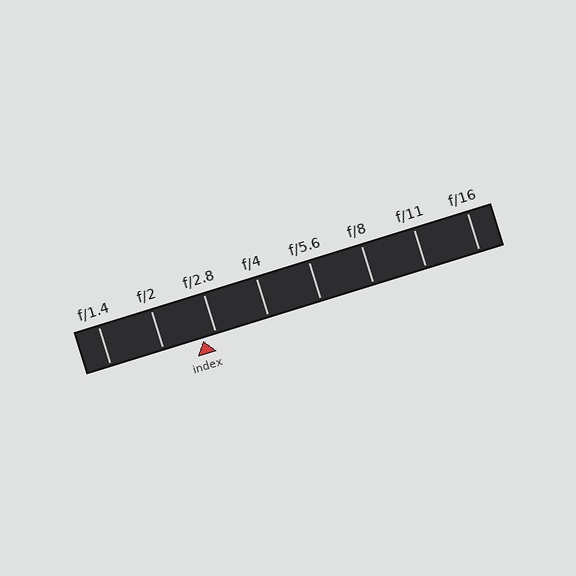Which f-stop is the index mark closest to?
The index mark is closest to f/2.8.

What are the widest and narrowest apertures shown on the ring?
The widest aperture shown is f/1.4 and the narrowest is f/16.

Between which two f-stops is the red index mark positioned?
The index mark is between f/2 and f/2.8.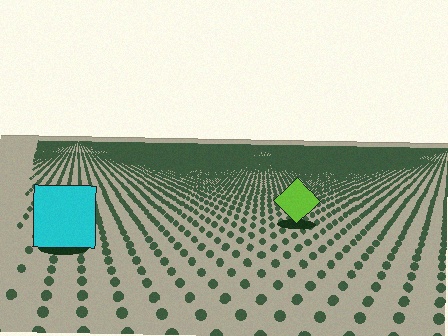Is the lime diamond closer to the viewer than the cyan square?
No. The cyan square is closer — you can tell from the texture gradient: the ground texture is coarser near it.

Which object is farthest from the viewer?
The lime diamond is farthest from the viewer. It appears smaller and the ground texture around it is denser.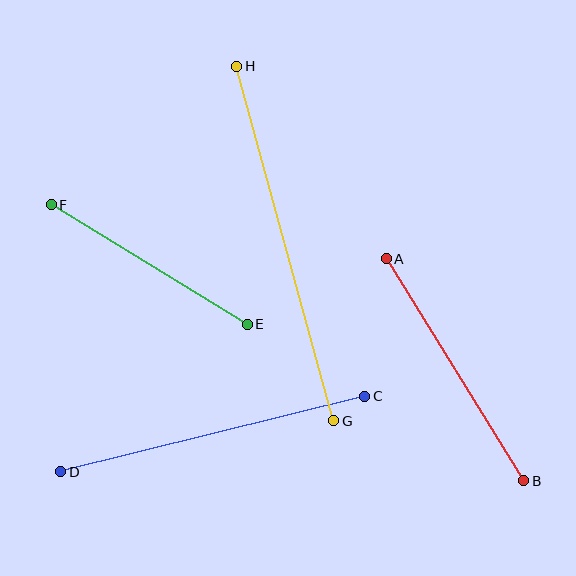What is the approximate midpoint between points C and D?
The midpoint is at approximately (213, 434) pixels.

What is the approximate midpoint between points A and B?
The midpoint is at approximately (455, 370) pixels.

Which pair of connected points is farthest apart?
Points G and H are farthest apart.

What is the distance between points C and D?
The distance is approximately 313 pixels.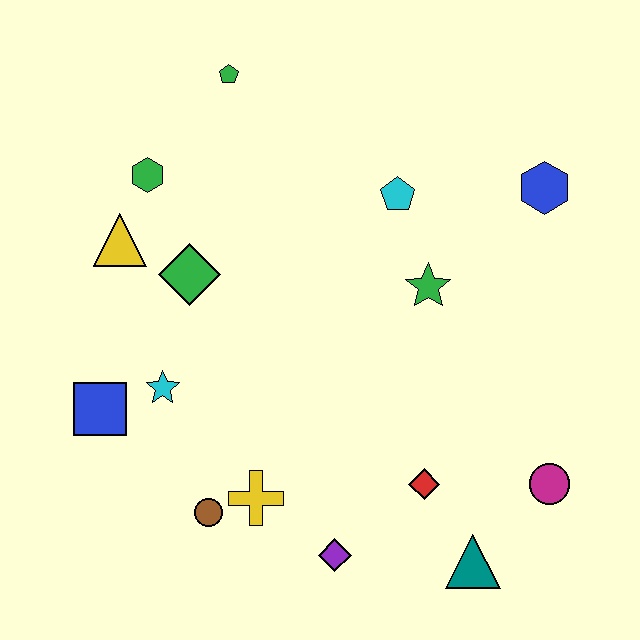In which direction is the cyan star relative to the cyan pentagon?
The cyan star is to the left of the cyan pentagon.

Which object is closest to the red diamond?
The teal triangle is closest to the red diamond.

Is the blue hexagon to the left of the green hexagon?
No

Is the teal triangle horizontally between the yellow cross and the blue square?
No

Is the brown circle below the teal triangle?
No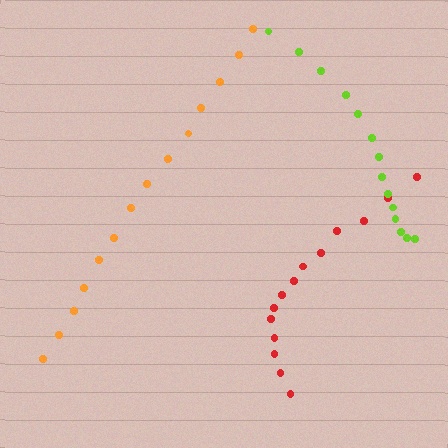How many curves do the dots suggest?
There are 3 distinct paths.